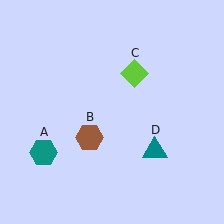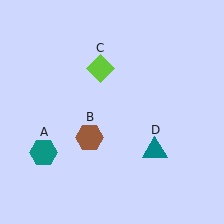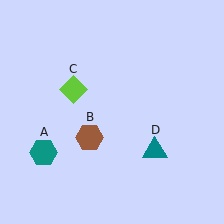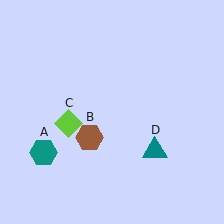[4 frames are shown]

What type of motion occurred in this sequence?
The lime diamond (object C) rotated counterclockwise around the center of the scene.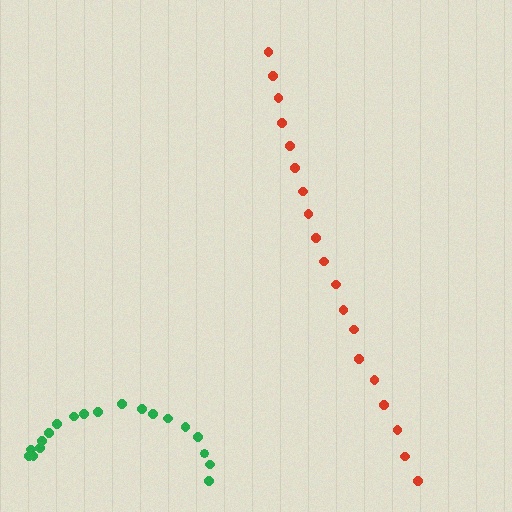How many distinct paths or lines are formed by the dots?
There are 2 distinct paths.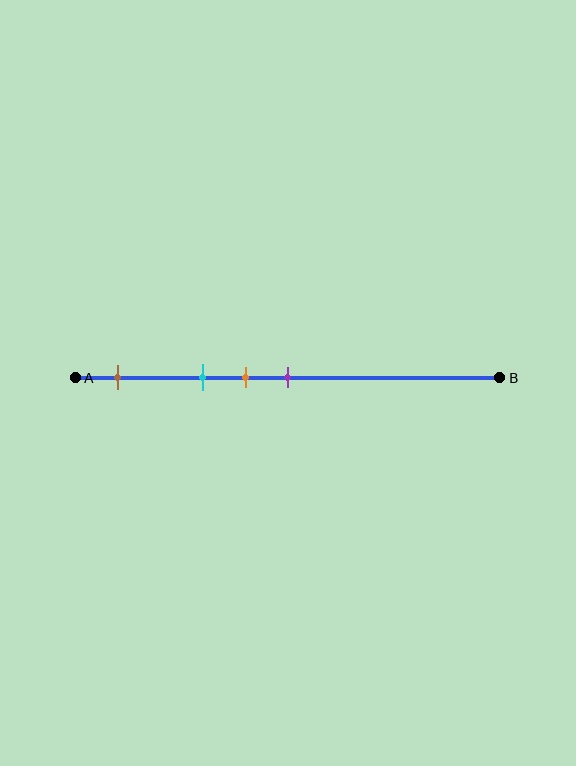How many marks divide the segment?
There are 4 marks dividing the segment.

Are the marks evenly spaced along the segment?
No, the marks are not evenly spaced.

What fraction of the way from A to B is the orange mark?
The orange mark is approximately 40% (0.4) of the way from A to B.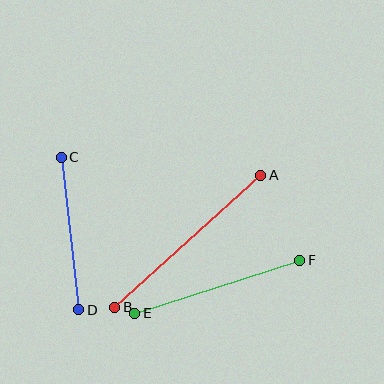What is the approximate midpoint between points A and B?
The midpoint is at approximately (188, 241) pixels.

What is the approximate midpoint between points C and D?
The midpoint is at approximately (70, 234) pixels.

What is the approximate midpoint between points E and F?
The midpoint is at approximately (217, 287) pixels.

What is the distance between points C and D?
The distance is approximately 153 pixels.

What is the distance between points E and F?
The distance is approximately 173 pixels.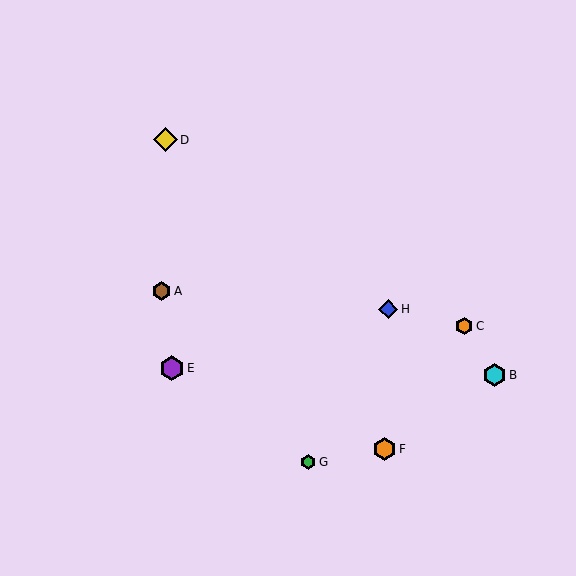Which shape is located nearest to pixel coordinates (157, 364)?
The purple hexagon (labeled E) at (172, 368) is nearest to that location.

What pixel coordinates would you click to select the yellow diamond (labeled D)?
Click at (166, 140) to select the yellow diamond D.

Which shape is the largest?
The purple hexagon (labeled E) is the largest.